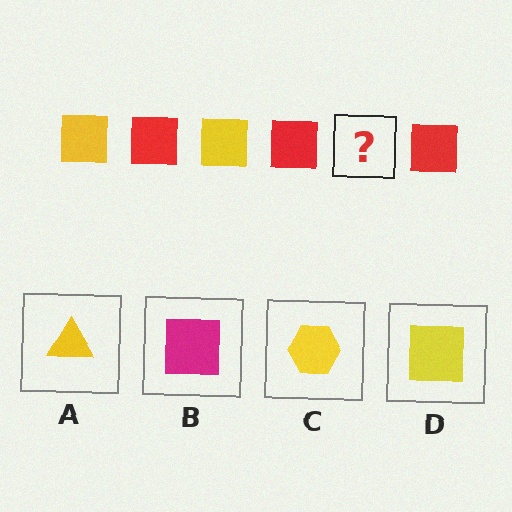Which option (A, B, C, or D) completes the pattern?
D.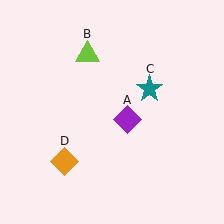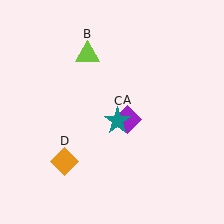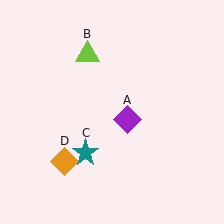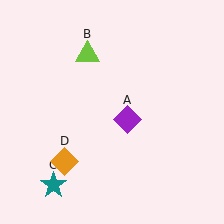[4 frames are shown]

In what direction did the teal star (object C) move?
The teal star (object C) moved down and to the left.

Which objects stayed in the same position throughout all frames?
Purple diamond (object A) and lime triangle (object B) and orange diamond (object D) remained stationary.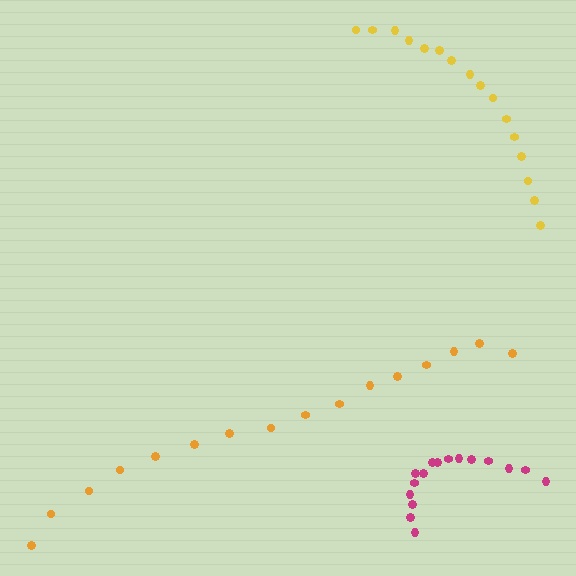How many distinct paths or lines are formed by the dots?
There are 3 distinct paths.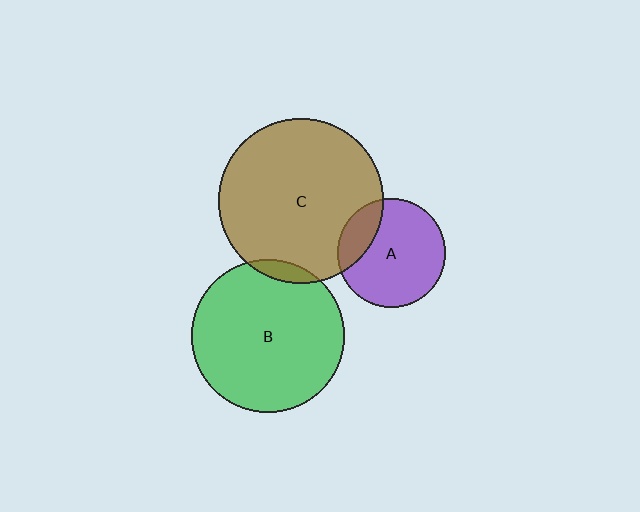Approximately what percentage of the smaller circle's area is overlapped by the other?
Approximately 20%.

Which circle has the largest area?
Circle C (brown).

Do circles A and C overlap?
Yes.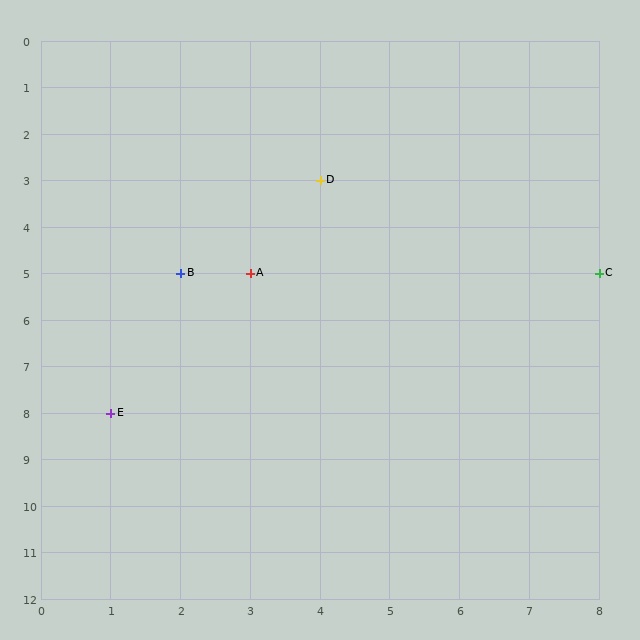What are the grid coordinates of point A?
Point A is at grid coordinates (3, 5).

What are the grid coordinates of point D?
Point D is at grid coordinates (4, 3).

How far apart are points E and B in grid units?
Points E and B are 1 column and 3 rows apart (about 3.2 grid units diagonally).